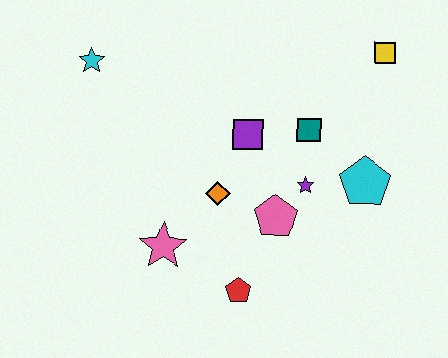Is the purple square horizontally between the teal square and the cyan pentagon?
No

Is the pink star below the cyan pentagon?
Yes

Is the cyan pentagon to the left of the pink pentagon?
No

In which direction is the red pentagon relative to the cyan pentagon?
The red pentagon is to the left of the cyan pentagon.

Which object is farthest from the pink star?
The yellow square is farthest from the pink star.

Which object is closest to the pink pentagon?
The purple star is closest to the pink pentagon.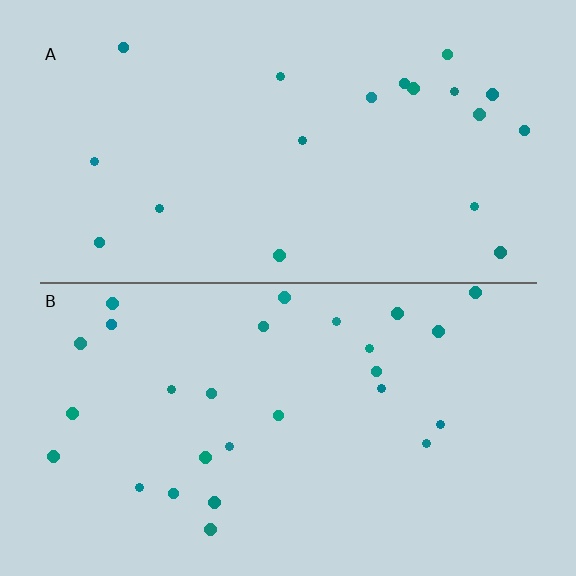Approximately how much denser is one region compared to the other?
Approximately 1.4× — region B over region A.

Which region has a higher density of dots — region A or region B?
B (the bottom).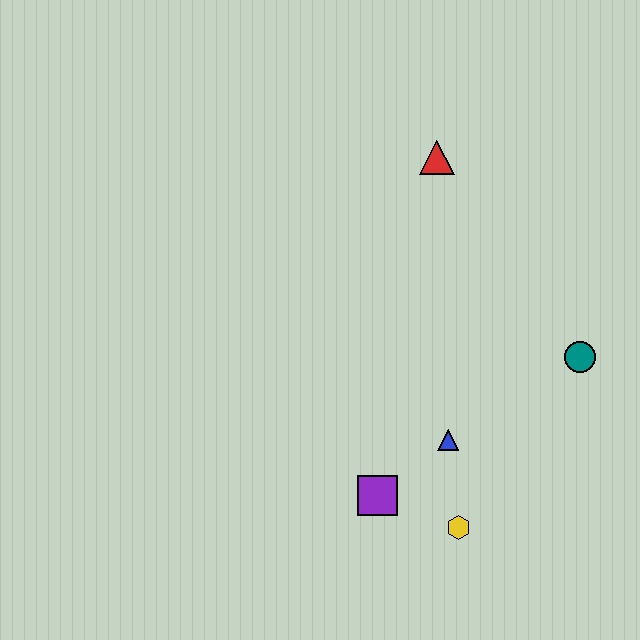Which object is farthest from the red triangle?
The yellow hexagon is farthest from the red triangle.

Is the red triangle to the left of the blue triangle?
Yes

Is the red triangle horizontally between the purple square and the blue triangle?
Yes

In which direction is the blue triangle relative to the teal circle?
The blue triangle is to the left of the teal circle.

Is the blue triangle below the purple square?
No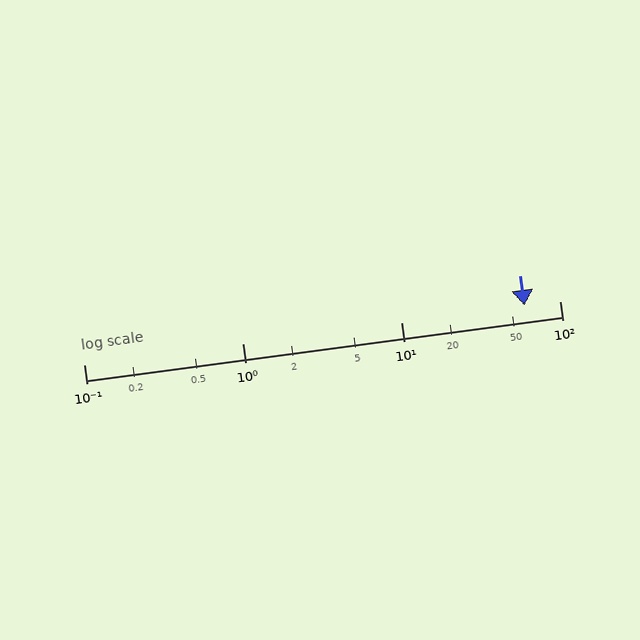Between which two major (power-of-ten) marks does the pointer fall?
The pointer is between 10 and 100.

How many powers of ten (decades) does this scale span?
The scale spans 3 decades, from 0.1 to 100.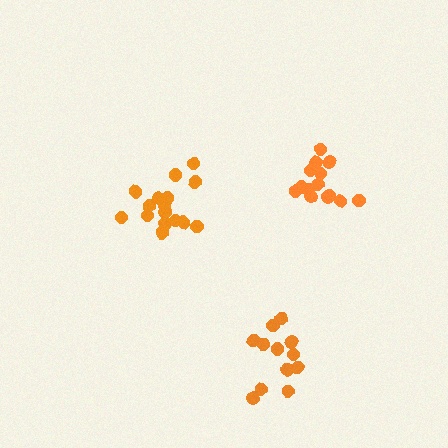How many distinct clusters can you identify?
There are 3 distinct clusters.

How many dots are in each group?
Group 1: 17 dots, Group 2: 15 dots, Group 3: 12 dots (44 total).